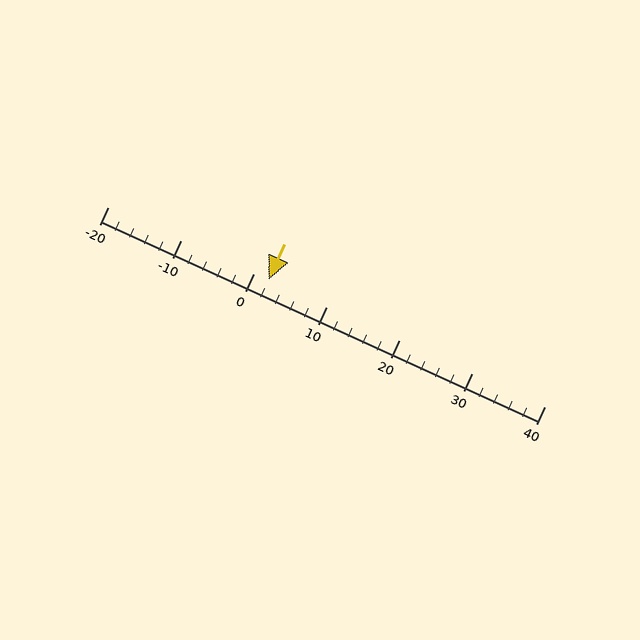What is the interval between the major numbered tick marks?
The major tick marks are spaced 10 units apart.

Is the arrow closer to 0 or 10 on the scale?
The arrow is closer to 0.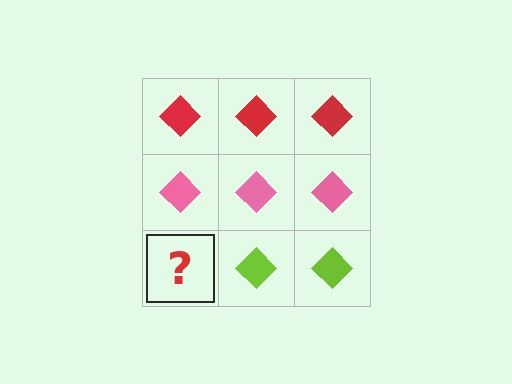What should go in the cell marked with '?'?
The missing cell should contain a lime diamond.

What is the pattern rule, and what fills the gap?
The rule is that each row has a consistent color. The gap should be filled with a lime diamond.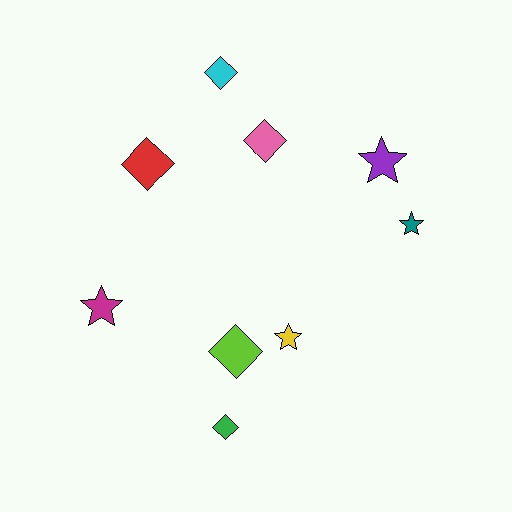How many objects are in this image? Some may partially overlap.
There are 9 objects.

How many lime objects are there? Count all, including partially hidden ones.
There is 1 lime object.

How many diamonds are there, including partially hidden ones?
There are 5 diamonds.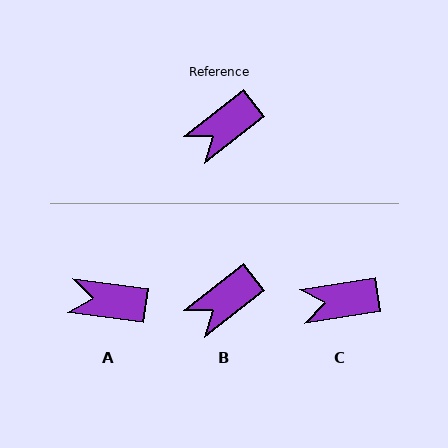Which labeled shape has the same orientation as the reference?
B.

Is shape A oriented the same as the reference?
No, it is off by about 46 degrees.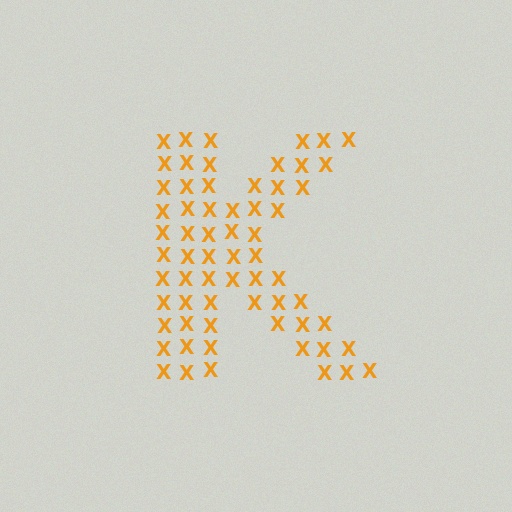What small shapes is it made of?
It is made of small letter X's.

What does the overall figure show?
The overall figure shows the letter K.